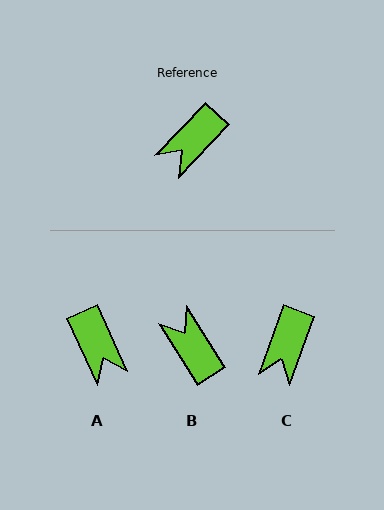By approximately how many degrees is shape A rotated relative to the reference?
Approximately 68 degrees counter-clockwise.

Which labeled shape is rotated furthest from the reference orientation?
B, about 104 degrees away.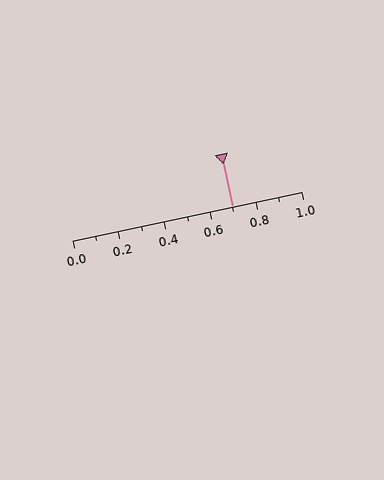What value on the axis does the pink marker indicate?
The marker indicates approximately 0.7.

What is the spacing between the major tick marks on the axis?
The major ticks are spaced 0.2 apart.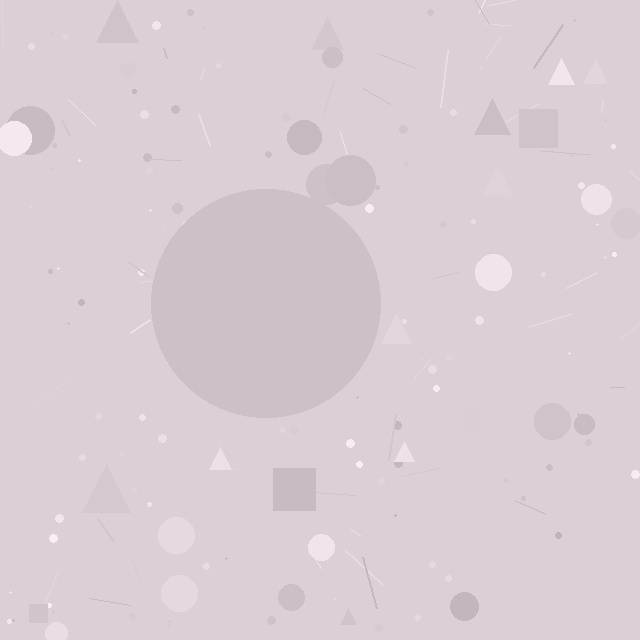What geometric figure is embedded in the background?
A circle is embedded in the background.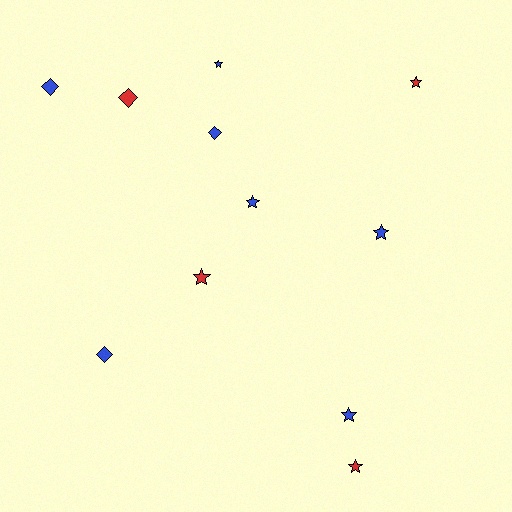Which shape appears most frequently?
Star, with 7 objects.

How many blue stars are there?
There are 4 blue stars.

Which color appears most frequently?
Blue, with 7 objects.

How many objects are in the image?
There are 11 objects.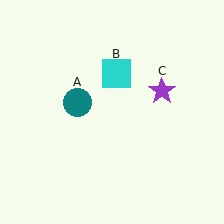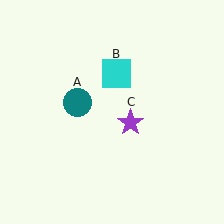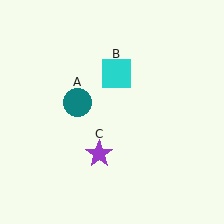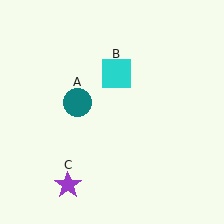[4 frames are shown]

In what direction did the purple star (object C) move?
The purple star (object C) moved down and to the left.